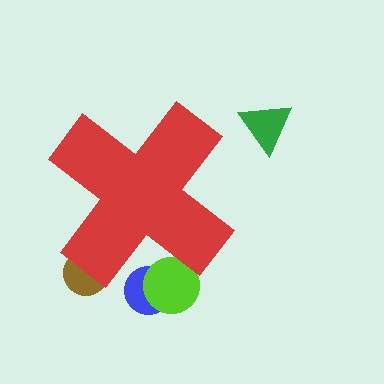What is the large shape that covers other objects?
A red cross.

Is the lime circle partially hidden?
Yes, the lime circle is partially hidden behind the red cross.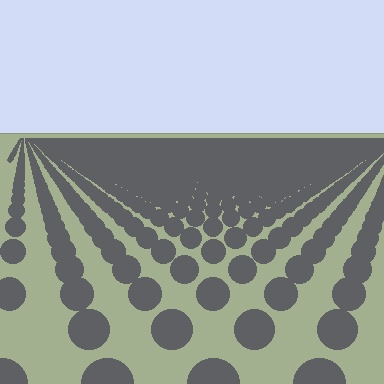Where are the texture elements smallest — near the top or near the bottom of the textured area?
Near the top.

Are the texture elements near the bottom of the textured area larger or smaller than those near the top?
Larger. Near the bottom, elements are closer to the viewer and appear at a bigger on-screen size.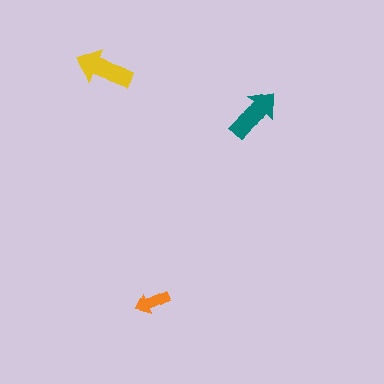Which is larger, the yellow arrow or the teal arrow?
The yellow one.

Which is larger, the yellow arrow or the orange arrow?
The yellow one.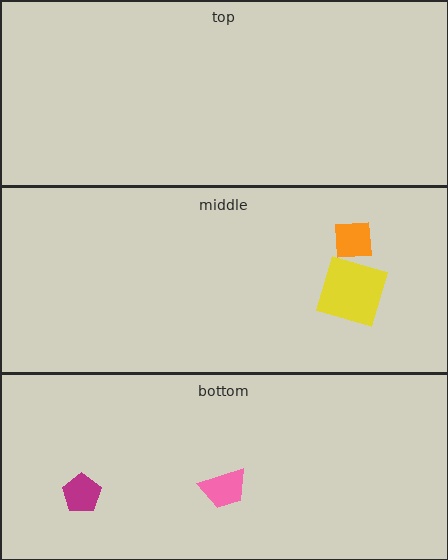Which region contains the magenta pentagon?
The bottom region.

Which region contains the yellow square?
The middle region.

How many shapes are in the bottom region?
2.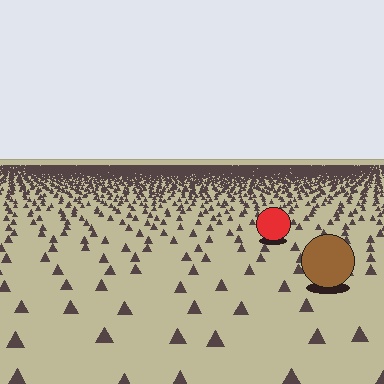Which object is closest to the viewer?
The brown circle is closest. The texture marks near it are larger and more spread out.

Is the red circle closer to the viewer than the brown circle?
No. The brown circle is closer — you can tell from the texture gradient: the ground texture is coarser near it.